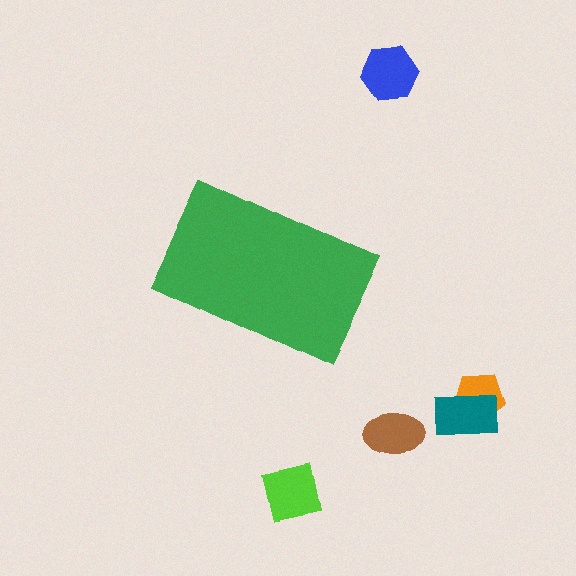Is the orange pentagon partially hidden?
No, the orange pentagon is fully visible.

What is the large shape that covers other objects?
A green rectangle.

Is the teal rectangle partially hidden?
No, the teal rectangle is fully visible.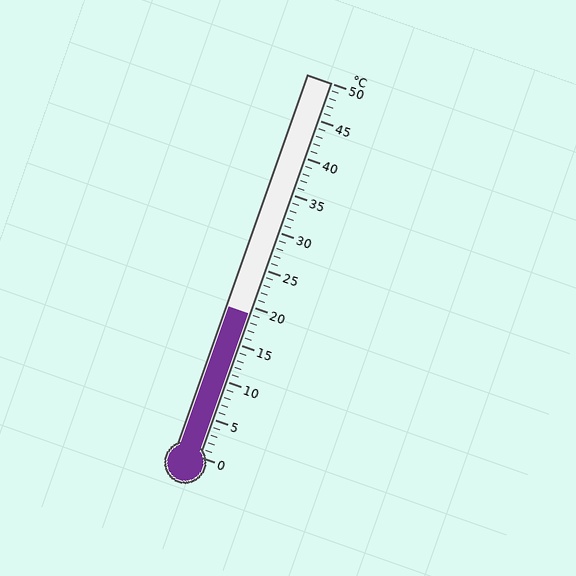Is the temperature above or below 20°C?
The temperature is below 20°C.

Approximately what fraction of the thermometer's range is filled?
The thermometer is filled to approximately 40% of its range.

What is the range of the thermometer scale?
The thermometer scale ranges from 0°C to 50°C.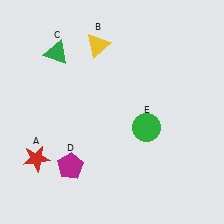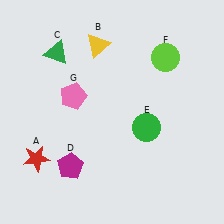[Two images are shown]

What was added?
A lime circle (F), a pink pentagon (G) were added in Image 2.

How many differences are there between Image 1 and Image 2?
There are 2 differences between the two images.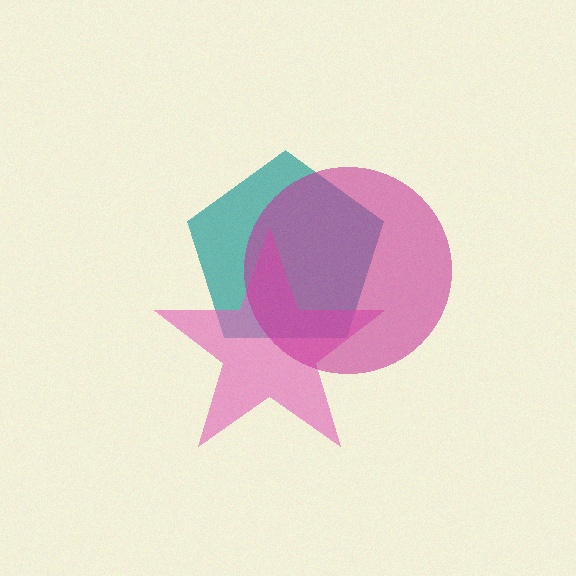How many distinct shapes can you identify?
There are 3 distinct shapes: a teal pentagon, a pink star, a magenta circle.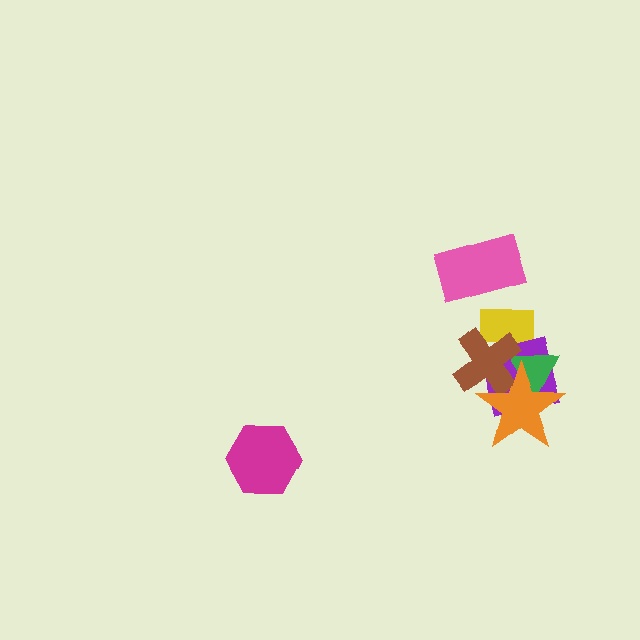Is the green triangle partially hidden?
Yes, it is partially covered by another shape.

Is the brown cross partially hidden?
Yes, it is partially covered by another shape.